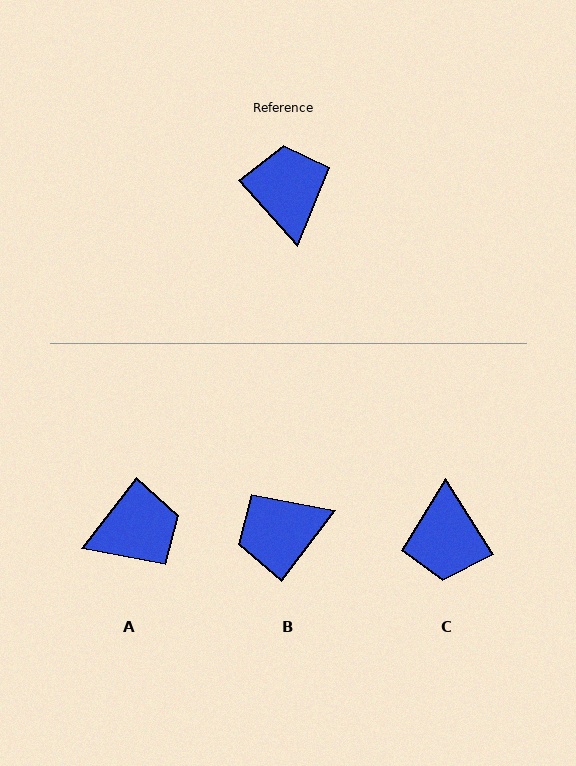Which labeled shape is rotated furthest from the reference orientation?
C, about 170 degrees away.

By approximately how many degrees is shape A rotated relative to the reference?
Approximately 79 degrees clockwise.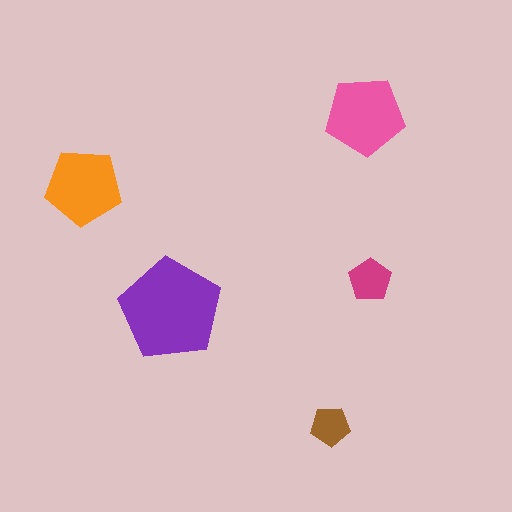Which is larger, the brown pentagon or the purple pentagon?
The purple one.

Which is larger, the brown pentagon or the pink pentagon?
The pink one.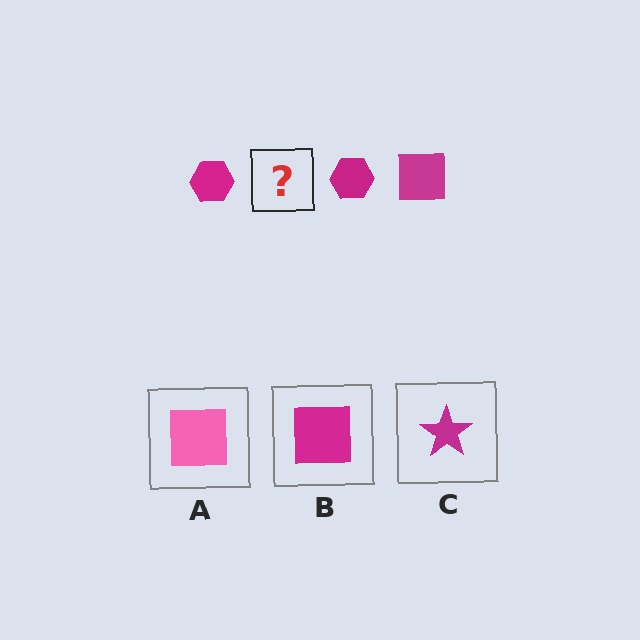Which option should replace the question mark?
Option B.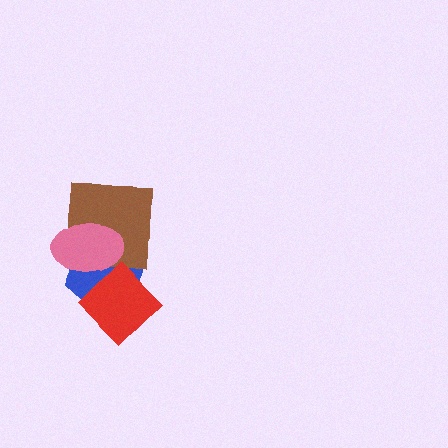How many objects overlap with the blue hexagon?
3 objects overlap with the blue hexagon.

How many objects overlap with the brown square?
2 objects overlap with the brown square.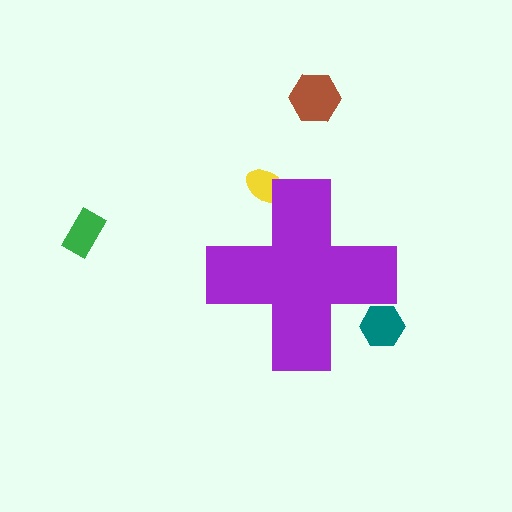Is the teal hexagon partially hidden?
Yes, the teal hexagon is partially hidden behind the purple cross.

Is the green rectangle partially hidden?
No, the green rectangle is fully visible.